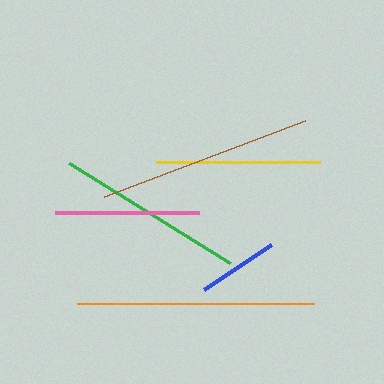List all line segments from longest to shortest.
From longest to shortest: orange, brown, green, yellow, pink, blue.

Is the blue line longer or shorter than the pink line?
The pink line is longer than the blue line.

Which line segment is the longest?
The orange line is the longest at approximately 237 pixels.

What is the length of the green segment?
The green segment is approximately 190 pixels long.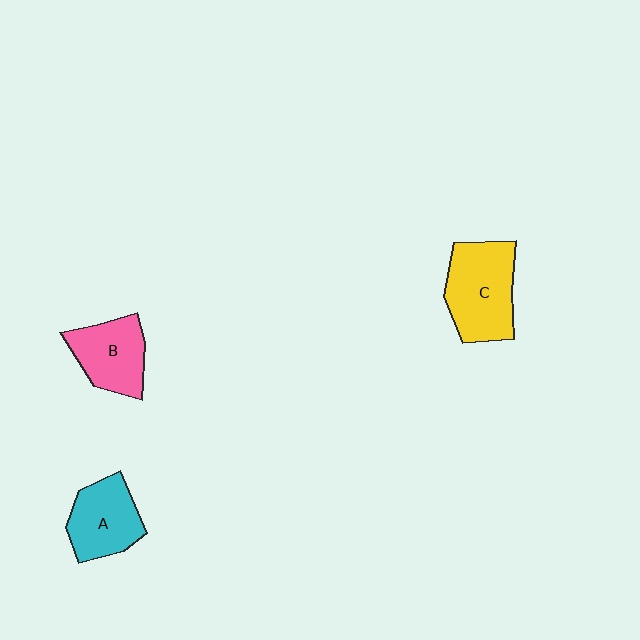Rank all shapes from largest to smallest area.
From largest to smallest: C (yellow), A (cyan), B (pink).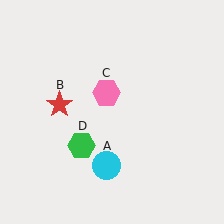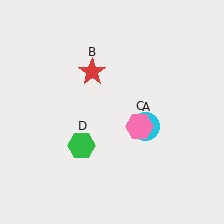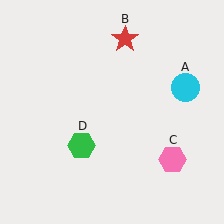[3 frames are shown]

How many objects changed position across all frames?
3 objects changed position: cyan circle (object A), red star (object B), pink hexagon (object C).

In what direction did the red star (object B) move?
The red star (object B) moved up and to the right.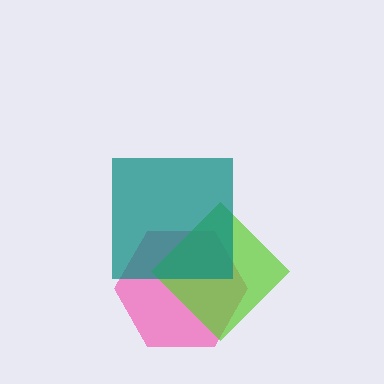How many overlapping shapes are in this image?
There are 3 overlapping shapes in the image.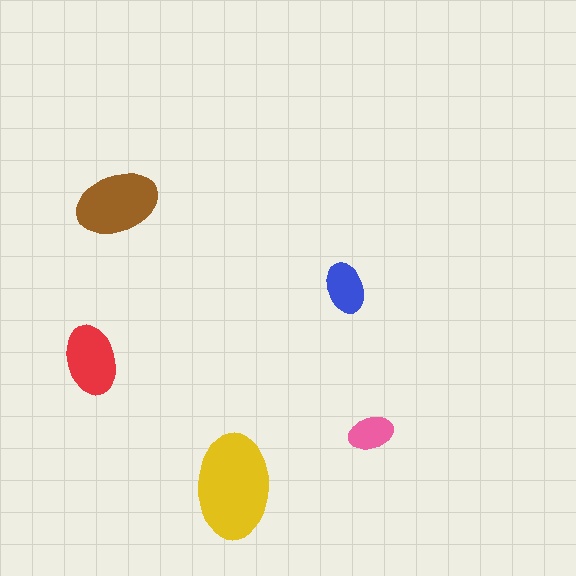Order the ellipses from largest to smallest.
the yellow one, the brown one, the red one, the blue one, the pink one.